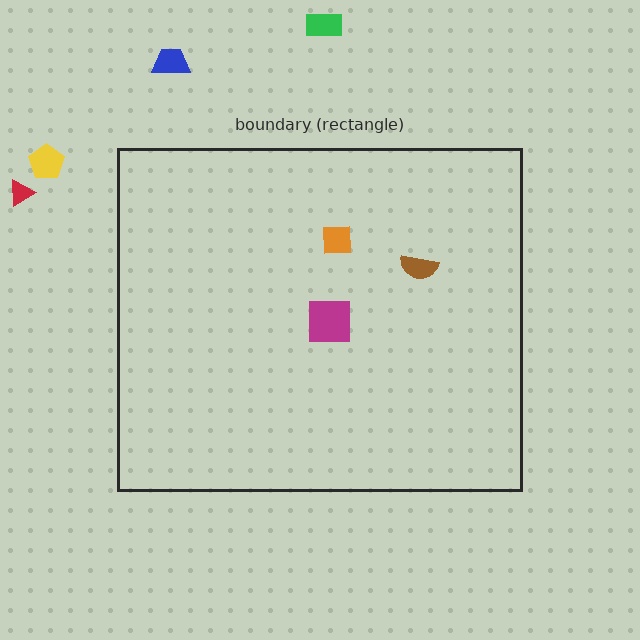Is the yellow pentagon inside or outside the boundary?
Outside.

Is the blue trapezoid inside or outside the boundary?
Outside.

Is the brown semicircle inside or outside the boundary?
Inside.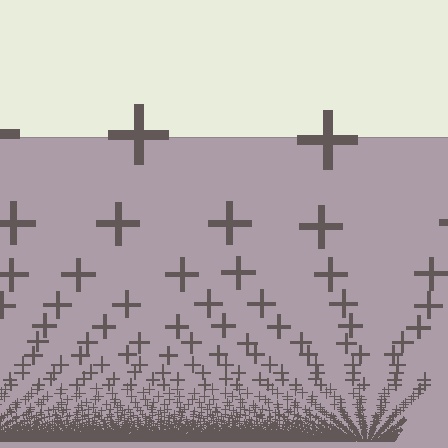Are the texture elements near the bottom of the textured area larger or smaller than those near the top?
Smaller. The gradient is inverted — elements near the bottom are smaller and denser.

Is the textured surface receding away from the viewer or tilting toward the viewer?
The surface appears to tilt toward the viewer. Texture elements get larger and sparser toward the top.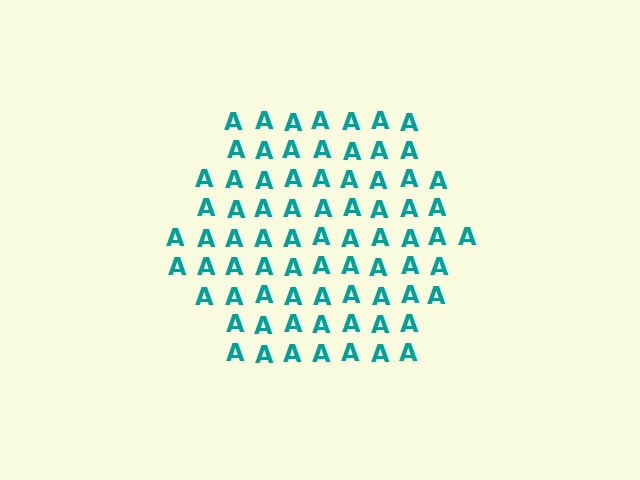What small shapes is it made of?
It is made of small letter A's.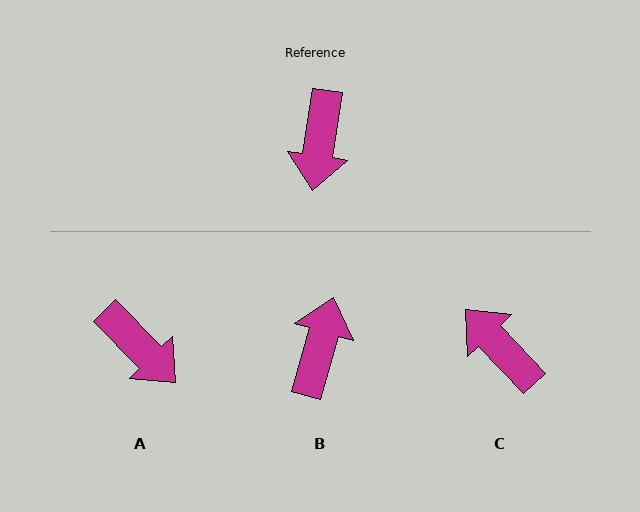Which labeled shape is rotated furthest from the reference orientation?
B, about 173 degrees away.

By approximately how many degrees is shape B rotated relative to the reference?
Approximately 173 degrees counter-clockwise.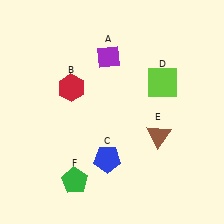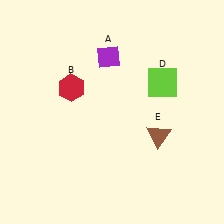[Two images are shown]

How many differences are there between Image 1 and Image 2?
There are 2 differences between the two images.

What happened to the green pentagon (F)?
The green pentagon (F) was removed in Image 2. It was in the bottom-left area of Image 1.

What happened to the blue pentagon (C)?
The blue pentagon (C) was removed in Image 2. It was in the bottom-left area of Image 1.